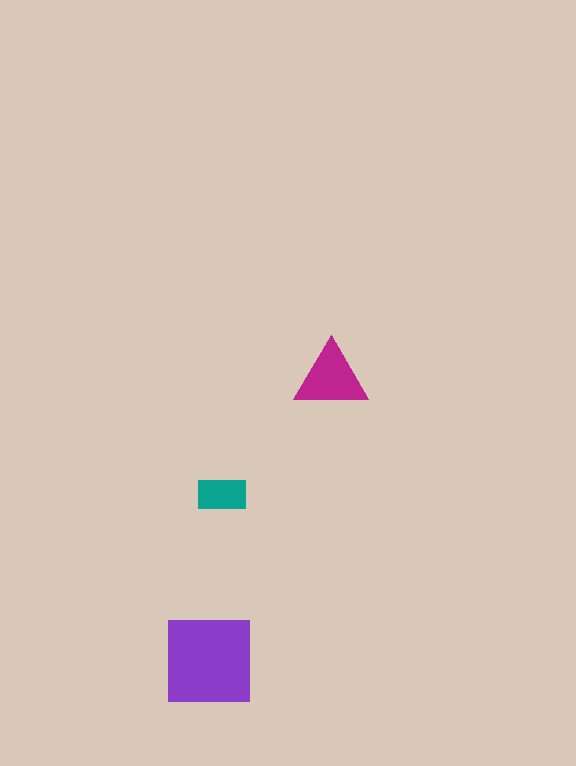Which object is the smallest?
The teal rectangle.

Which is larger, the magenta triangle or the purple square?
The purple square.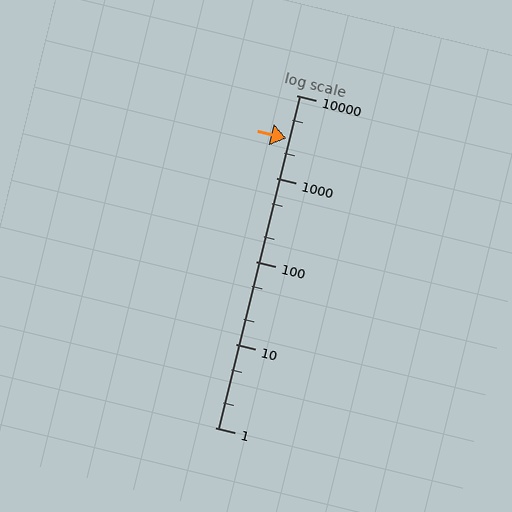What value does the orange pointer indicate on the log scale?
The pointer indicates approximately 3000.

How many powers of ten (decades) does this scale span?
The scale spans 4 decades, from 1 to 10000.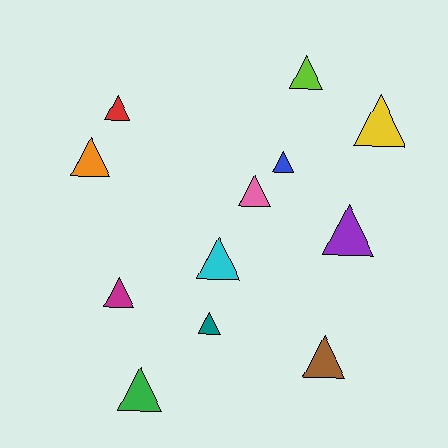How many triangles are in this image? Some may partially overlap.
There are 12 triangles.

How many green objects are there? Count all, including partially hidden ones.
There is 1 green object.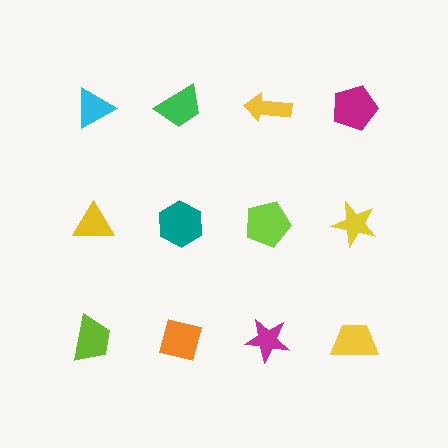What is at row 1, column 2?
A green trapezoid.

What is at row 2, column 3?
A lime pentagon.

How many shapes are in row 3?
4 shapes.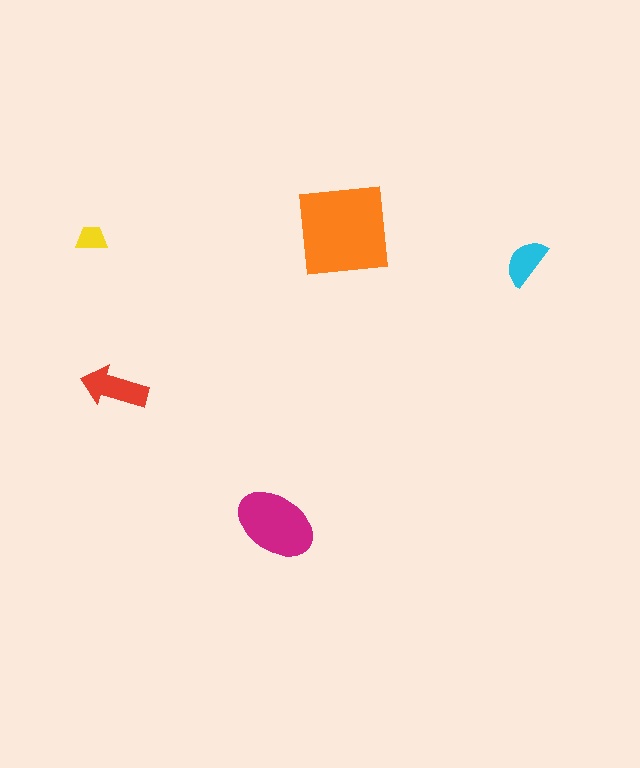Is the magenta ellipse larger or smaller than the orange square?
Smaller.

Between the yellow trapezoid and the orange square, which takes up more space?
The orange square.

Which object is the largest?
The orange square.